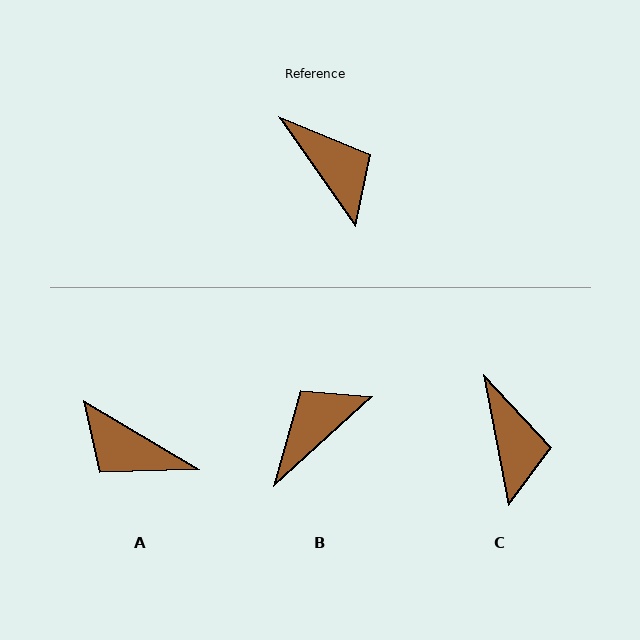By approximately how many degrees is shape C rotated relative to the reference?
Approximately 24 degrees clockwise.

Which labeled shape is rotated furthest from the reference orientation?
A, about 156 degrees away.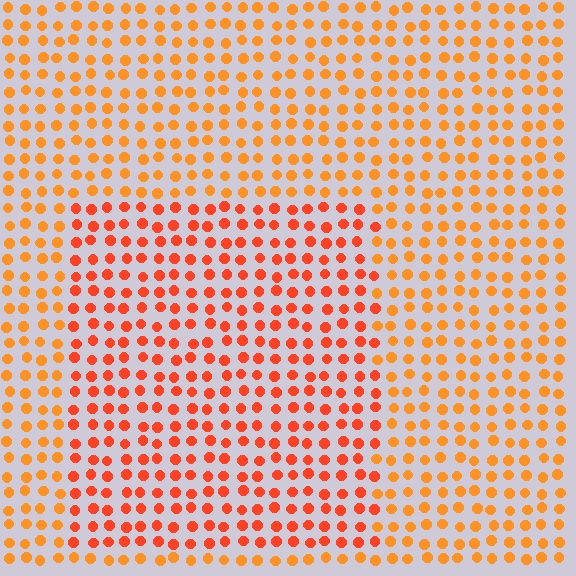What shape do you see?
I see a rectangle.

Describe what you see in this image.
The image is filled with small orange elements in a uniform arrangement. A rectangle-shaped region is visible where the elements are tinted to a slightly different hue, forming a subtle color boundary.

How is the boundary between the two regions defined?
The boundary is defined purely by a slight shift in hue (about 22 degrees). Spacing, size, and orientation are identical on both sides.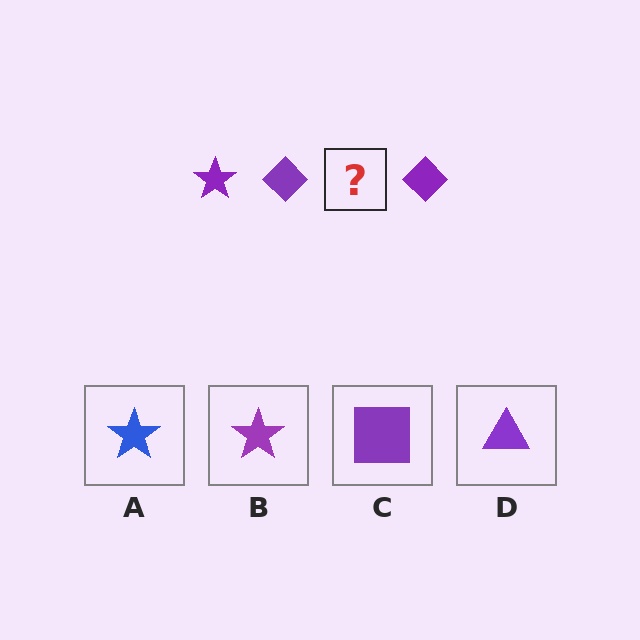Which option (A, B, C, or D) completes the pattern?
B.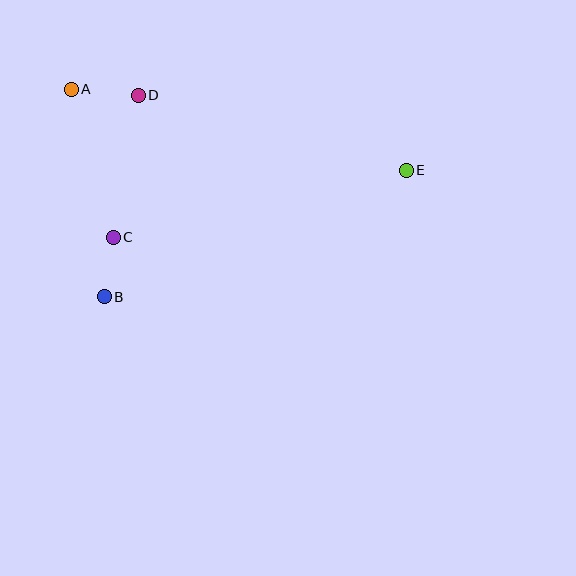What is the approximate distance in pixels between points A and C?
The distance between A and C is approximately 154 pixels.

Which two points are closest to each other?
Points B and C are closest to each other.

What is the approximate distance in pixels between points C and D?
The distance between C and D is approximately 144 pixels.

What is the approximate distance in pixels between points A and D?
The distance between A and D is approximately 67 pixels.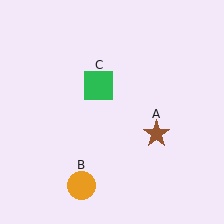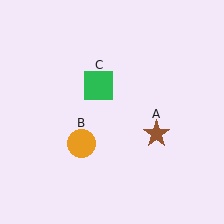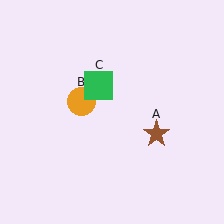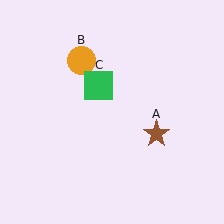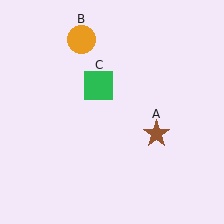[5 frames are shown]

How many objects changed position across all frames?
1 object changed position: orange circle (object B).